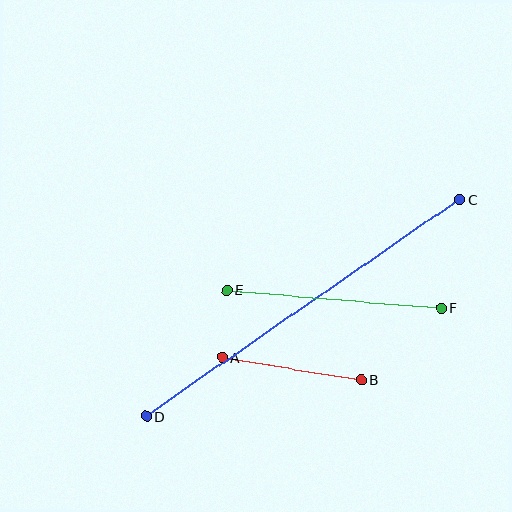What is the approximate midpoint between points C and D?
The midpoint is at approximately (303, 308) pixels.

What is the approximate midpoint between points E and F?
The midpoint is at approximately (334, 299) pixels.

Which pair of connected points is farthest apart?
Points C and D are farthest apart.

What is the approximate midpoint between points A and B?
The midpoint is at approximately (292, 369) pixels.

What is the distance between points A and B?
The distance is approximately 142 pixels.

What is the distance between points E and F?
The distance is approximately 215 pixels.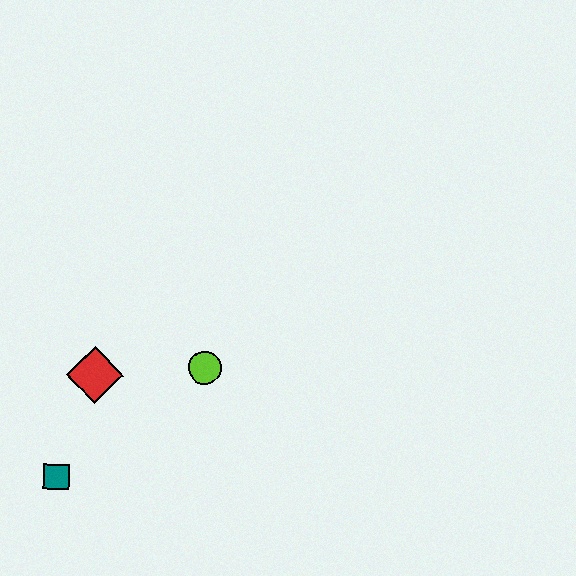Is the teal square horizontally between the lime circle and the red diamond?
No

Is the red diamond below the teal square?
No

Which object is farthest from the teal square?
The lime circle is farthest from the teal square.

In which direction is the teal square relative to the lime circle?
The teal square is to the left of the lime circle.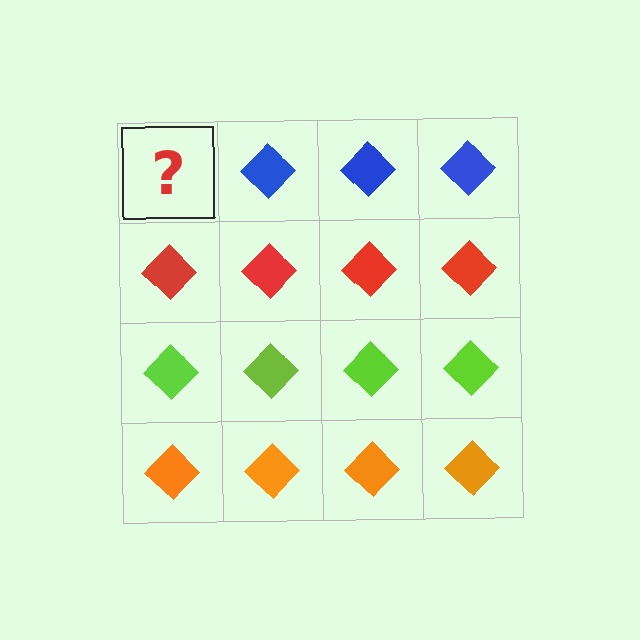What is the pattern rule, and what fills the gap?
The rule is that each row has a consistent color. The gap should be filled with a blue diamond.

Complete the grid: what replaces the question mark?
The question mark should be replaced with a blue diamond.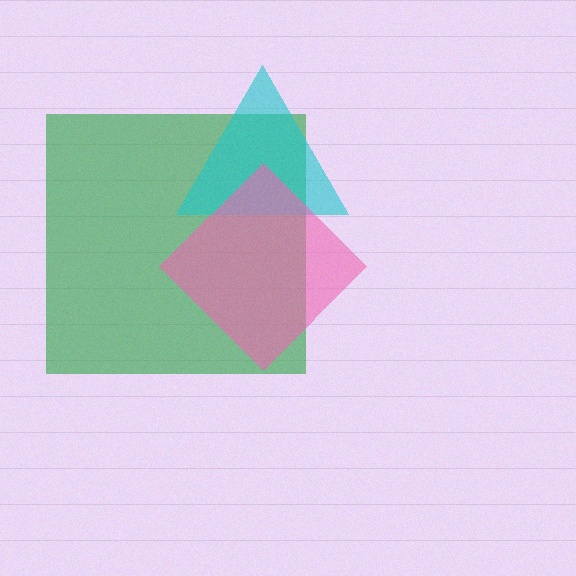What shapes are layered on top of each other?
The layered shapes are: a green square, a cyan triangle, a pink diamond.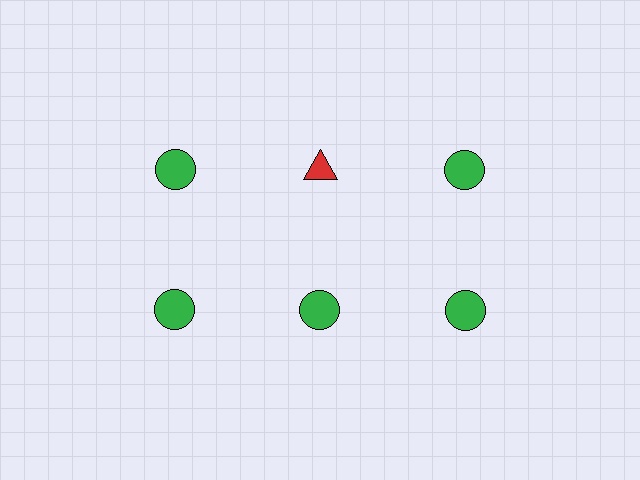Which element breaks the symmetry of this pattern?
The red triangle in the top row, second from left column breaks the symmetry. All other shapes are green circles.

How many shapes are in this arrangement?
There are 6 shapes arranged in a grid pattern.